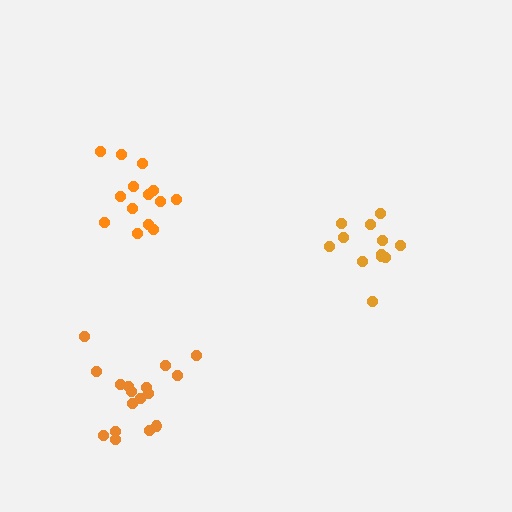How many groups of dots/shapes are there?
There are 3 groups.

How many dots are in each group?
Group 1: 17 dots, Group 2: 14 dots, Group 3: 12 dots (43 total).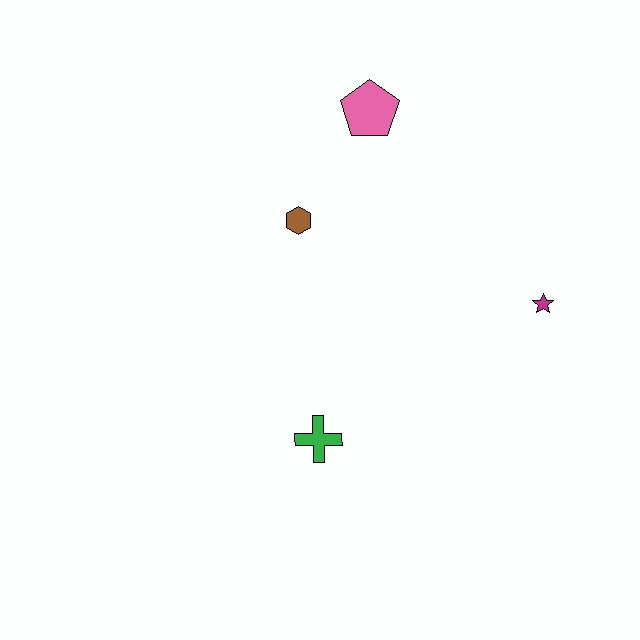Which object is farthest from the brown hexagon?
The magenta star is farthest from the brown hexagon.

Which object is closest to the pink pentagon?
The brown hexagon is closest to the pink pentagon.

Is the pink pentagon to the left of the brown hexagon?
No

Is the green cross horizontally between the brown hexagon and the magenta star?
Yes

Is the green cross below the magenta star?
Yes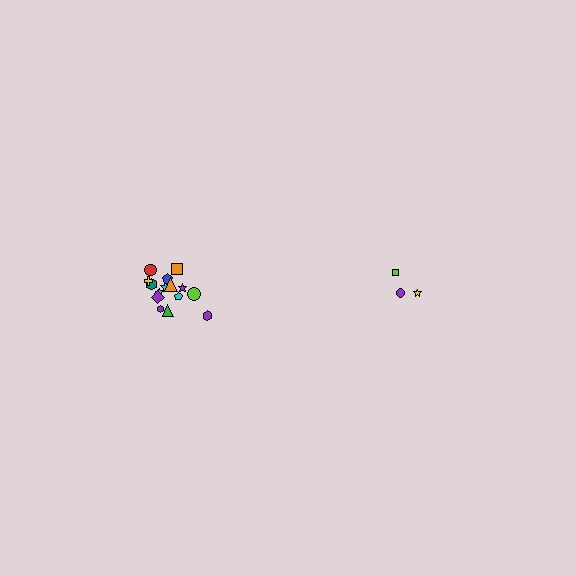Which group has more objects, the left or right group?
The left group.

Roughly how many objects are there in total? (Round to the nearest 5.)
Roughly 20 objects in total.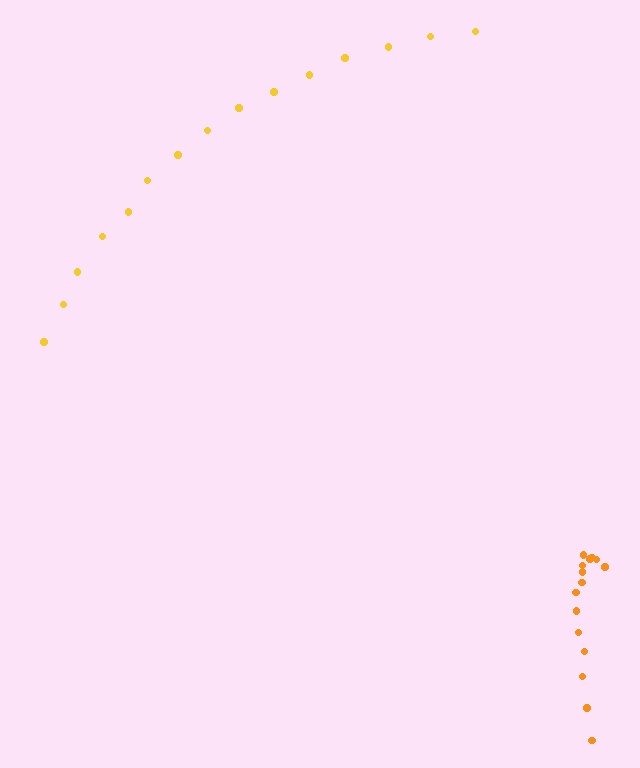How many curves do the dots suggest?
There are 2 distinct paths.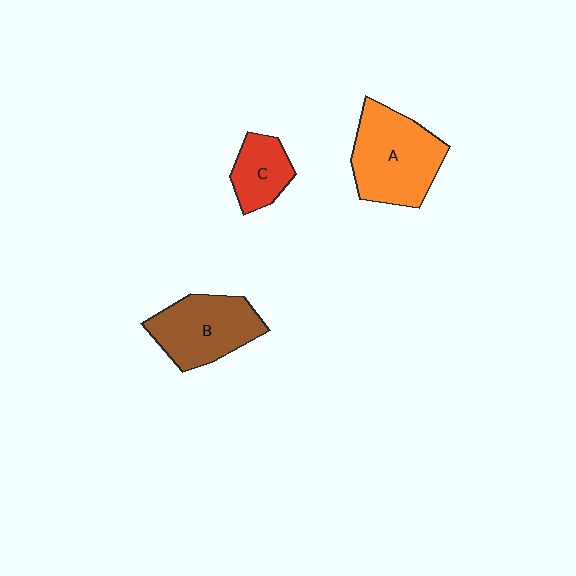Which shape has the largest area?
Shape A (orange).